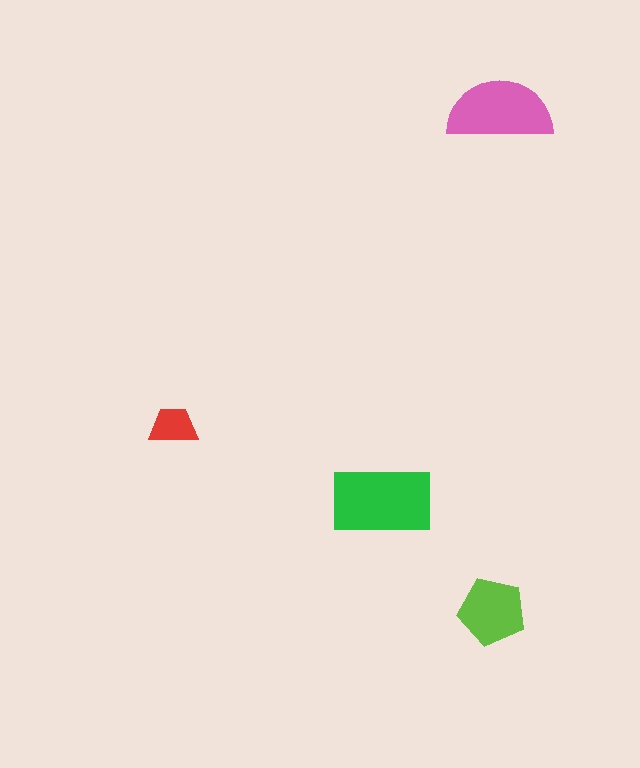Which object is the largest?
The green rectangle.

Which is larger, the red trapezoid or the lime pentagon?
The lime pentagon.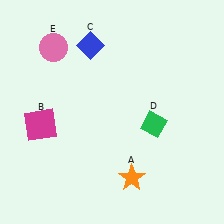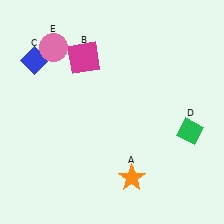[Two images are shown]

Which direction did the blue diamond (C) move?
The blue diamond (C) moved left.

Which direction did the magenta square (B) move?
The magenta square (B) moved up.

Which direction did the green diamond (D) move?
The green diamond (D) moved right.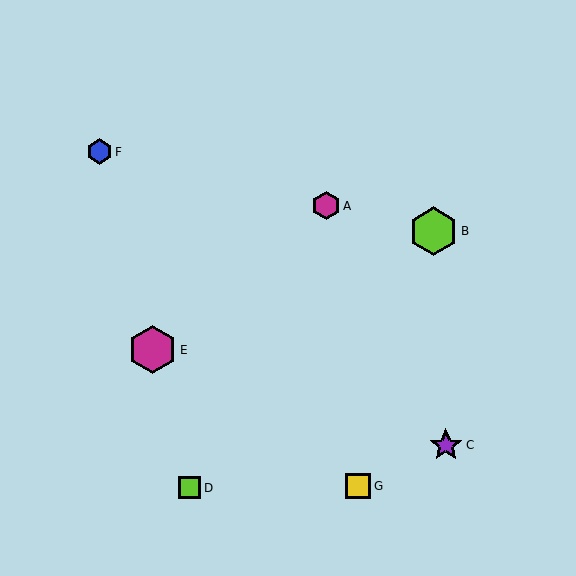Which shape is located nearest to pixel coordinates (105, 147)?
The blue hexagon (labeled F) at (99, 152) is nearest to that location.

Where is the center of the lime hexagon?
The center of the lime hexagon is at (433, 231).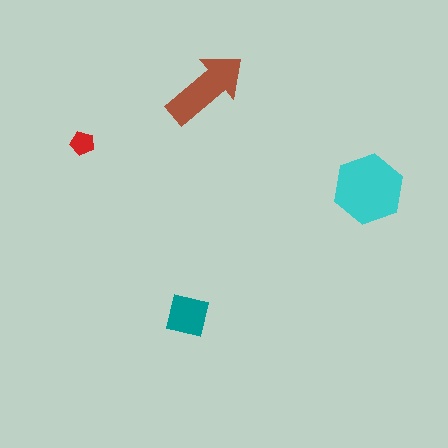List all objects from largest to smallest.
The cyan hexagon, the brown arrow, the teal square, the red pentagon.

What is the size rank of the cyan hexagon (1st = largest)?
1st.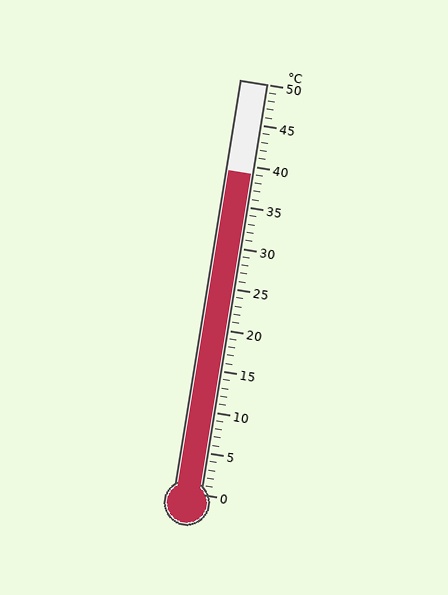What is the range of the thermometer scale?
The thermometer scale ranges from 0°C to 50°C.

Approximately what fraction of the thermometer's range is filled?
The thermometer is filled to approximately 80% of its range.